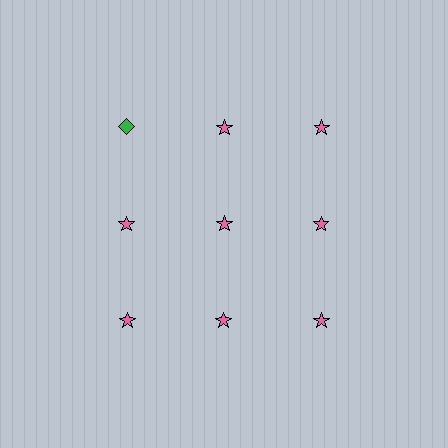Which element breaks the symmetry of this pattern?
The green diamond in the top row, leftmost column breaks the symmetry. All other shapes are pink stars.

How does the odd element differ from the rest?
It differs in both color (green instead of pink) and shape (diamond instead of star).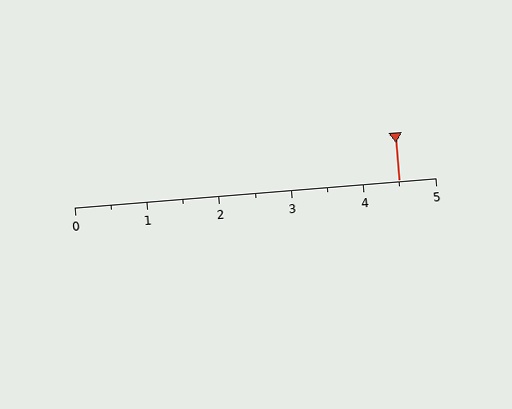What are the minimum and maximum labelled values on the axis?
The axis runs from 0 to 5.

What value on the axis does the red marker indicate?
The marker indicates approximately 4.5.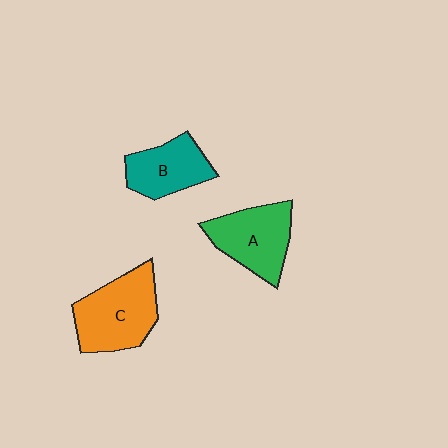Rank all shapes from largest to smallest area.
From largest to smallest: C (orange), A (green), B (teal).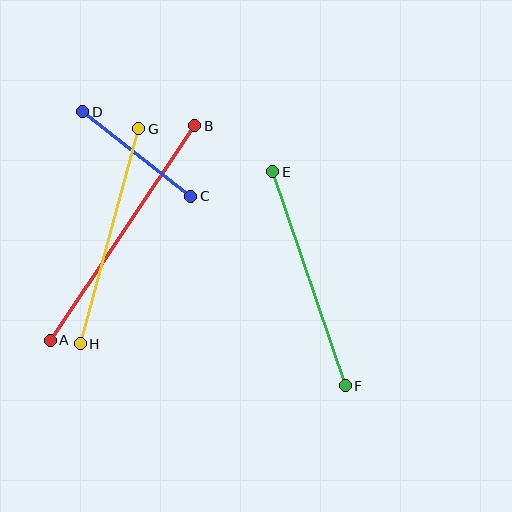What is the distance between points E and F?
The distance is approximately 226 pixels.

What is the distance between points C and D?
The distance is approximately 137 pixels.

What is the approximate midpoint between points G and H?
The midpoint is at approximately (110, 236) pixels.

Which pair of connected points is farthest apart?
Points A and B are farthest apart.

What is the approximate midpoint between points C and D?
The midpoint is at approximately (137, 154) pixels.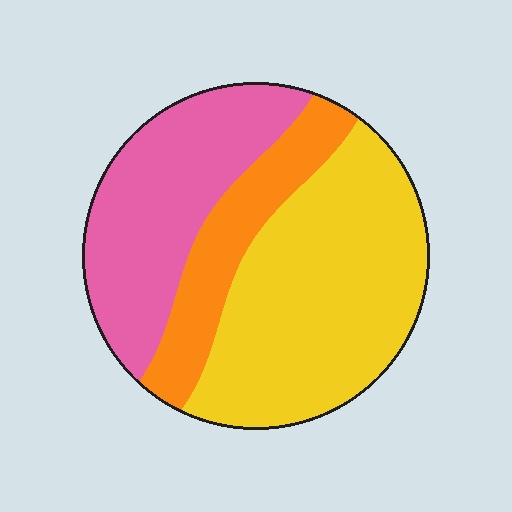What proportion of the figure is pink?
Pink takes up about one third (1/3) of the figure.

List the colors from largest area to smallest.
From largest to smallest: yellow, pink, orange.